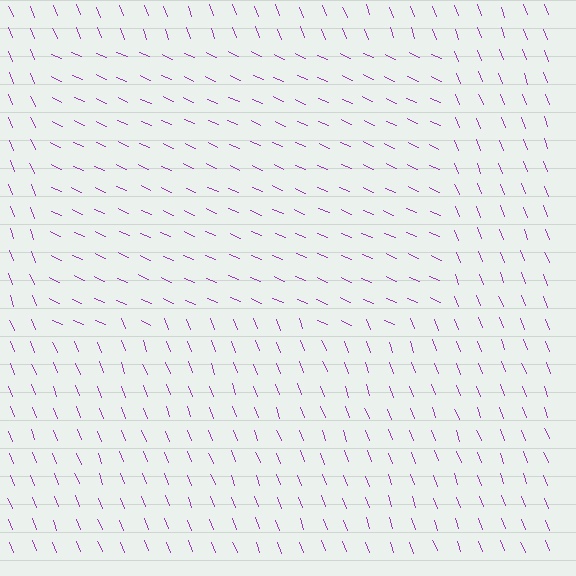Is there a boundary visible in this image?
Yes, there is a texture boundary formed by a change in line orientation.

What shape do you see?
I see a rectangle.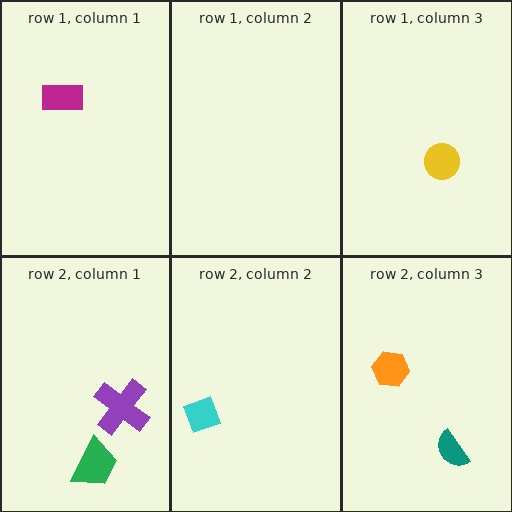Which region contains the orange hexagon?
The row 2, column 3 region.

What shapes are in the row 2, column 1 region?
The green trapezoid, the purple cross.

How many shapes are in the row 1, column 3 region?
1.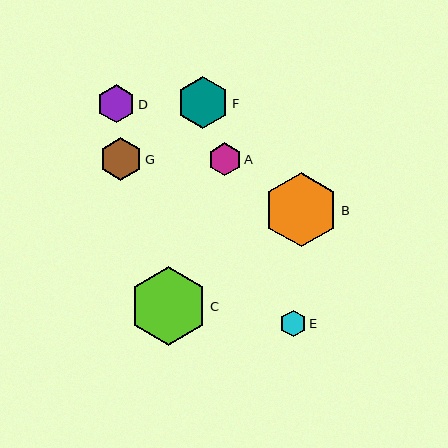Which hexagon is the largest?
Hexagon C is the largest with a size of approximately 78 pixels.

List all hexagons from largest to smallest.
From largest to smallest: C, B, F, G, D, A, E.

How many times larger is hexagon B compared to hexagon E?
Hexagon B is approximately 2.8 times the size of hexagon E.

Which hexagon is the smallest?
Hexagon E is the smallest with a size of approximately 26 pixels.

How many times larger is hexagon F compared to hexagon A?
Hexagon F is approximately 1.6 times the size of hexagon A.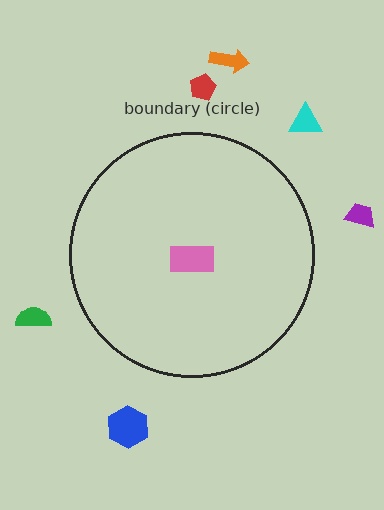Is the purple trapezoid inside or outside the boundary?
Outside.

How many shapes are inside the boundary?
1 inside, 6 outside.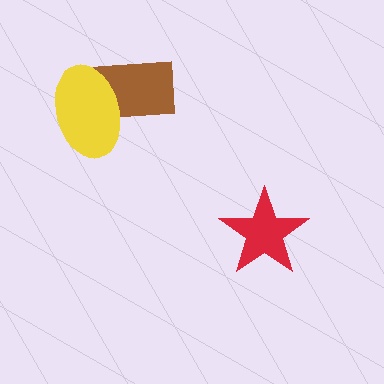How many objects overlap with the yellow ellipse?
1 object overlaps with the yellow ellipse.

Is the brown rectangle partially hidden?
Yes, it is partially covered by another shape.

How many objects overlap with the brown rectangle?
1 object overlaps with the brown rectangle.